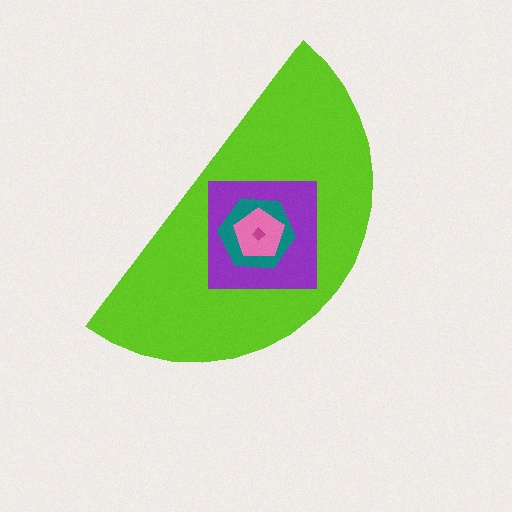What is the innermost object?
The magenta diamond.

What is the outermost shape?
The lime semicircle.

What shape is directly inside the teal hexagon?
The pink pentagon.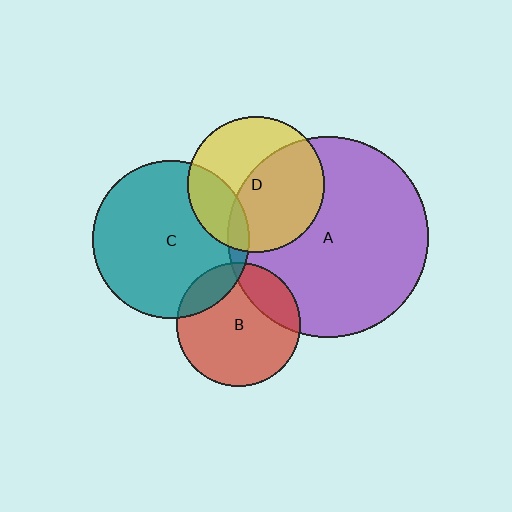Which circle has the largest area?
Circle A (purple).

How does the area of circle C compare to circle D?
Approximately 1.3 times.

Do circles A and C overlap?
Yes.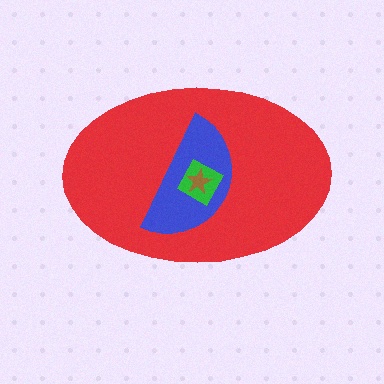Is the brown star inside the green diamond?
Yes.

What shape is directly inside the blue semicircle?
The green diamond.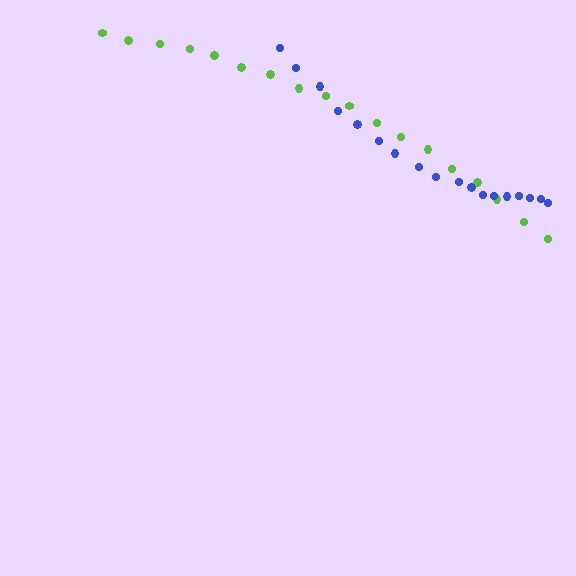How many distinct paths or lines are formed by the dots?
There are 2 distinct paths.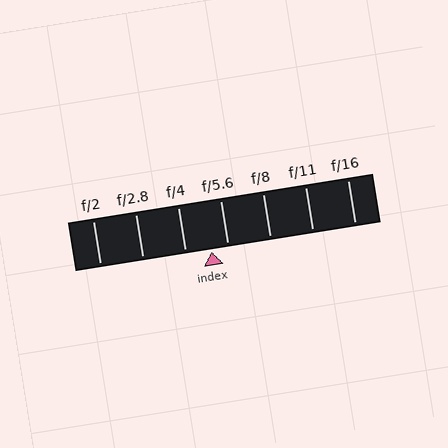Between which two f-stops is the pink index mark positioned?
The index mark is between f/4 and f/5.6.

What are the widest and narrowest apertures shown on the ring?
The widest aperture shown is f/2 and the narrowest is f/16.